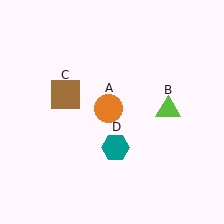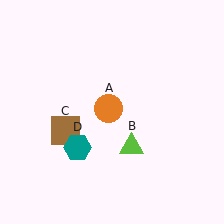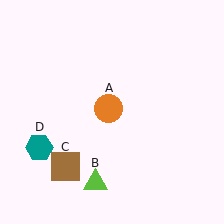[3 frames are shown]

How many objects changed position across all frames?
3 objects changed position: lime triangle (object B), brown square (object C), teal hexagon (object D).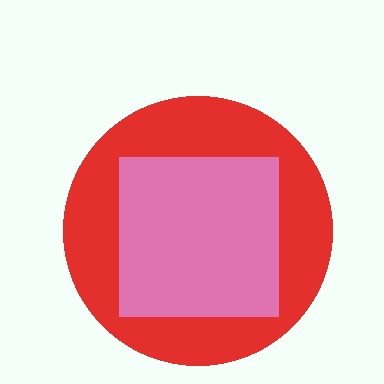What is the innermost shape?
The pink square.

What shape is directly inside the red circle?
The pink square.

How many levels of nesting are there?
2.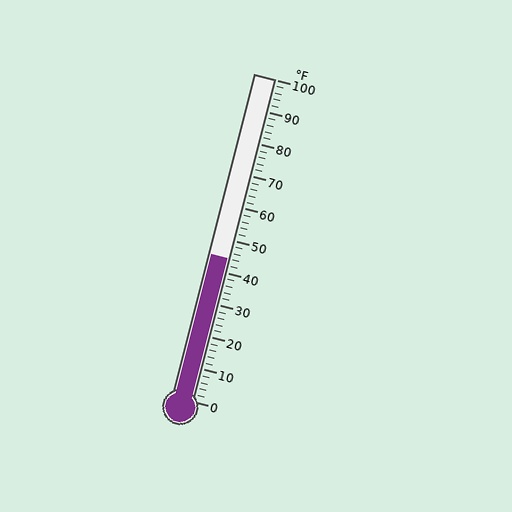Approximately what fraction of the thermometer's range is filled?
The thermometer is filled to approximately 45% of its range.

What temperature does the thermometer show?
The thermometer shows approximately 44°F.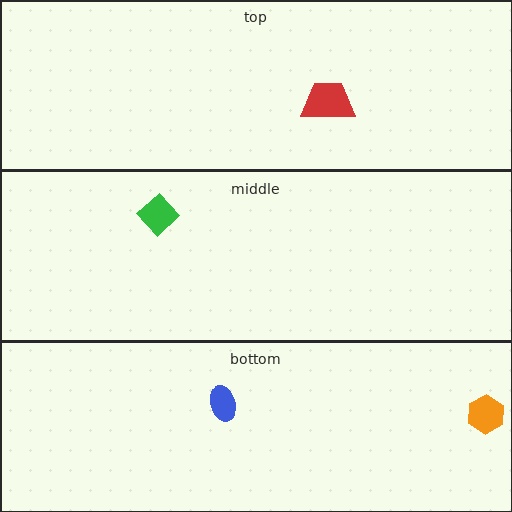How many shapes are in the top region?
1.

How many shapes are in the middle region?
1.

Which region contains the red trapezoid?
The top region.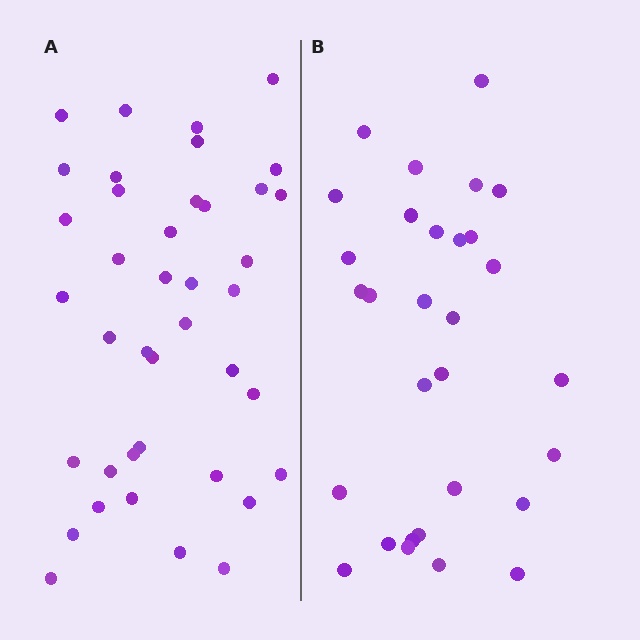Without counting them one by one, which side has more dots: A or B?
Region A (the left region) has more dots.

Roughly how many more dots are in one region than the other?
Region A has roughly 10 or so more dots than region B.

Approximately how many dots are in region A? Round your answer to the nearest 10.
About 40 dots.